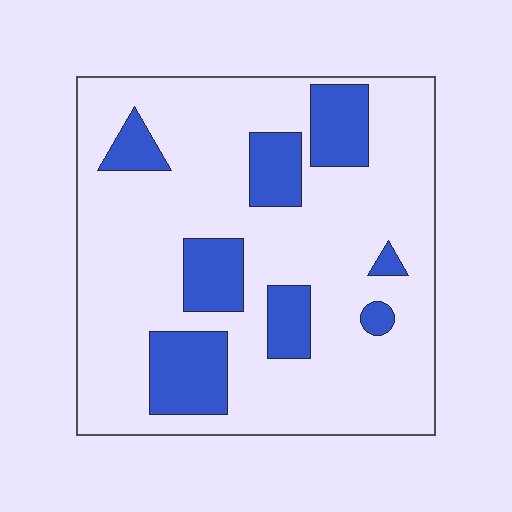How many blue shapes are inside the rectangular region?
8.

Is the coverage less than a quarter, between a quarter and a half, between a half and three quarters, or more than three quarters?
Less than a quarter.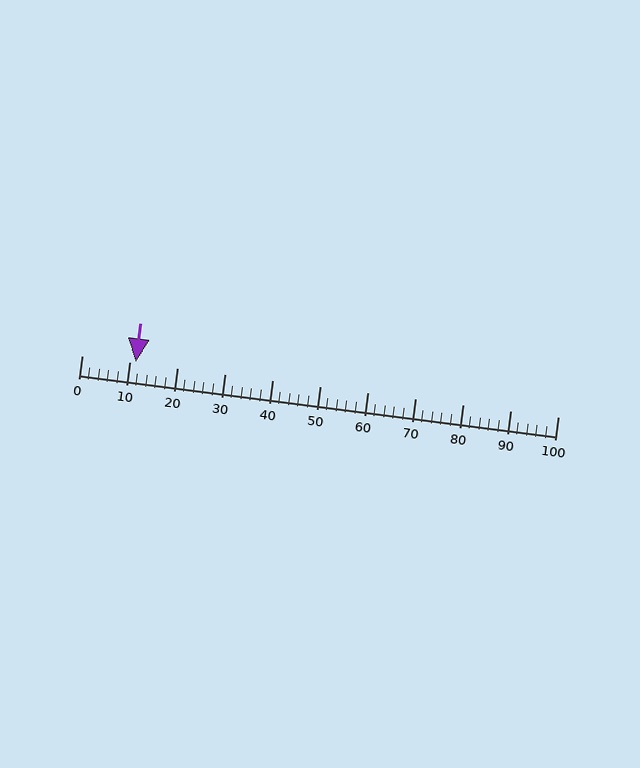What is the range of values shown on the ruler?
The ruler shows values from 0 to 100.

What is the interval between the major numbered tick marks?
The major tick marks are spaced 10 units apart.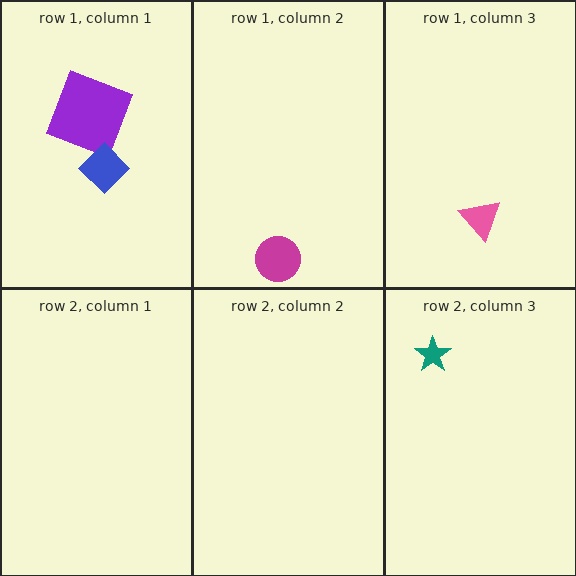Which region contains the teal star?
The row 2, column 3 region.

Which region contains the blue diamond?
The row 1, column 1 region.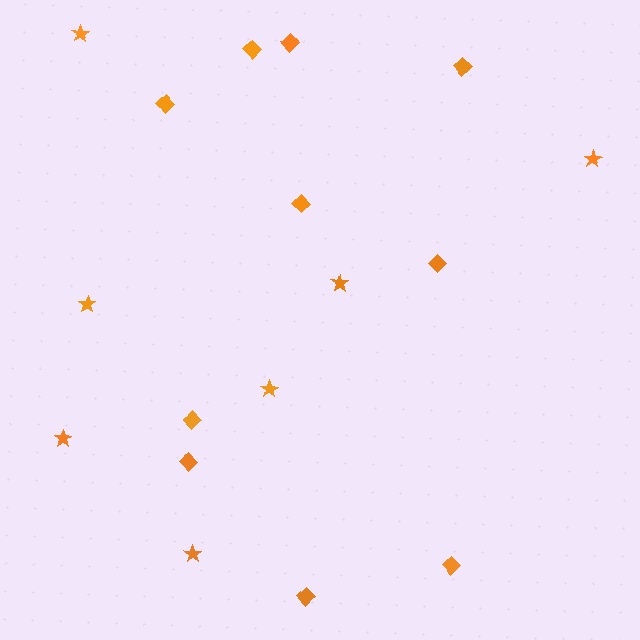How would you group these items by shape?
There are 2 groups: one group of stars (7) and one group of diamonds (10).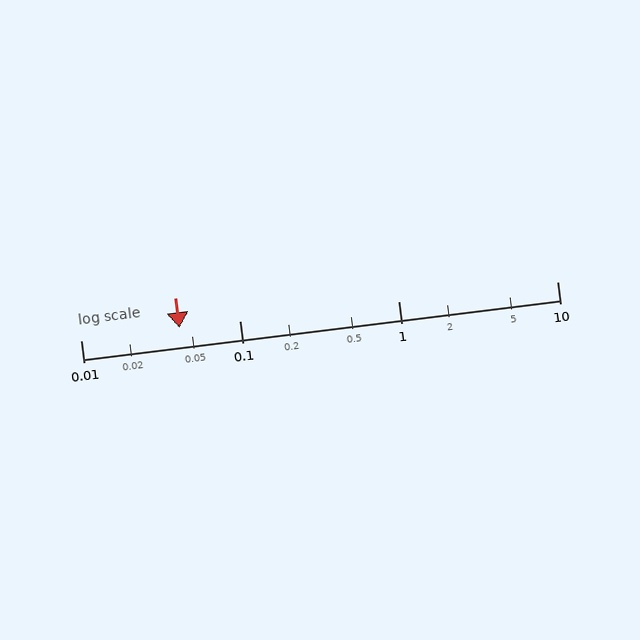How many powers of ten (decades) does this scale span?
The scale spans 3 decades, from 0.01 to 10.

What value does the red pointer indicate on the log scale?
The pointer indicates approximately 0.042.